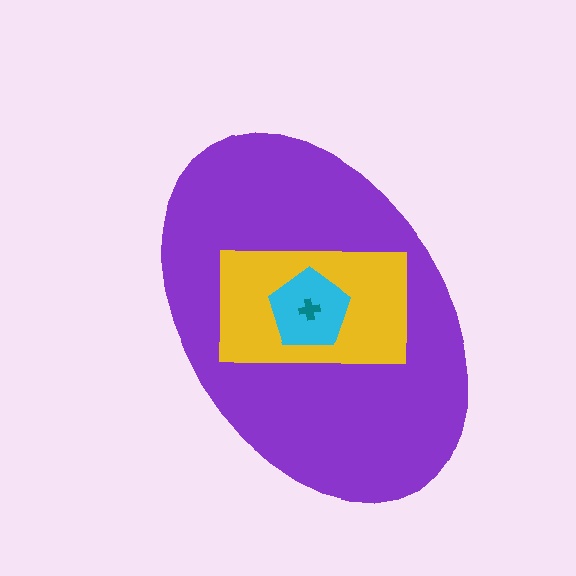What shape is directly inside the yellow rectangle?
The cyan pentagon.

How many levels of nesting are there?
4.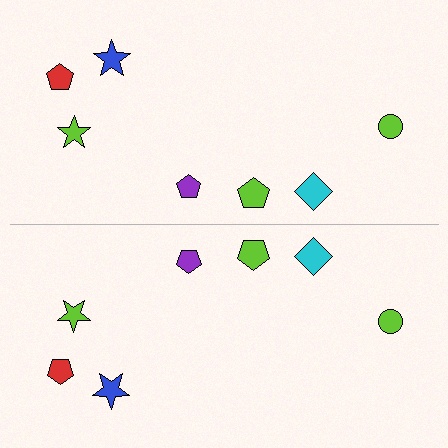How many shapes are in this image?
There are 14 shapes in this image.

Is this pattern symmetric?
Yes, this pattern has bilateral (reflection) symmetry.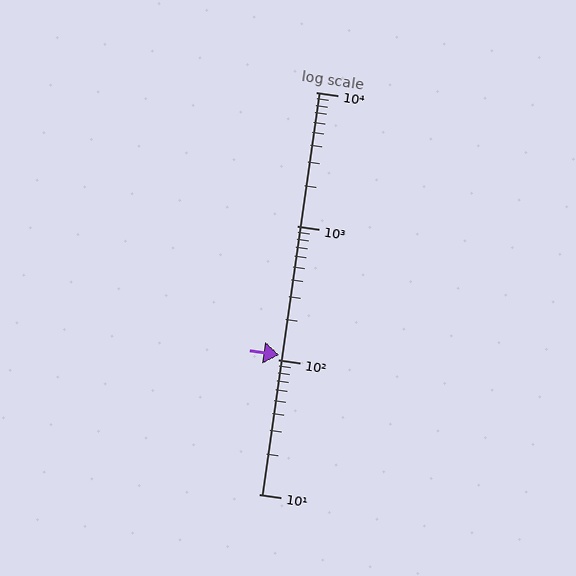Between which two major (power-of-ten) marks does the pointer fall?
The pointer is between 100 and 1000.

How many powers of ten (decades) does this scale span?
The scale spans 3 decades, from 10 to 10000.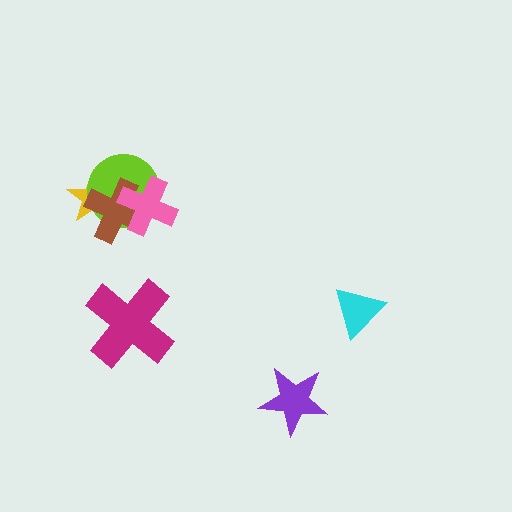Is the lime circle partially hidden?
Yes, it is partially covered by another shape.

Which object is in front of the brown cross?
The pink cross is in front of the brown cross.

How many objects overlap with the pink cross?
2 objects overlap with the pink cross.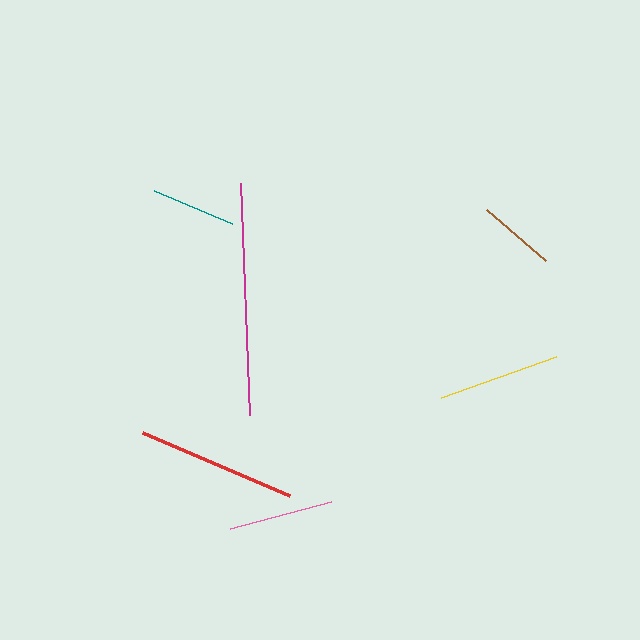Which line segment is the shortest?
The brown line is the shortest at approximately 78 pixels.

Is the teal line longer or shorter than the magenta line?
The magenta line is longer than the teal line.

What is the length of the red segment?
The red segment is approximately 160 pixels long.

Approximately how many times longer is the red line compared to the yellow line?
The red line is approximately 1.3 times the length of the yellow line.